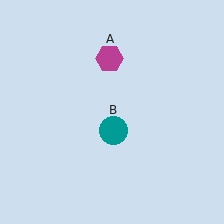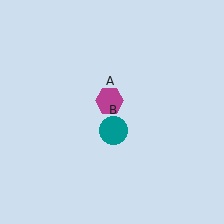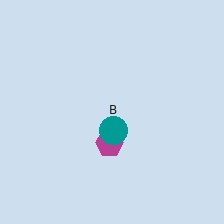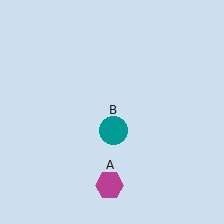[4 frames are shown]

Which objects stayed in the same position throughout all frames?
Teal circle (object B) remained stationary.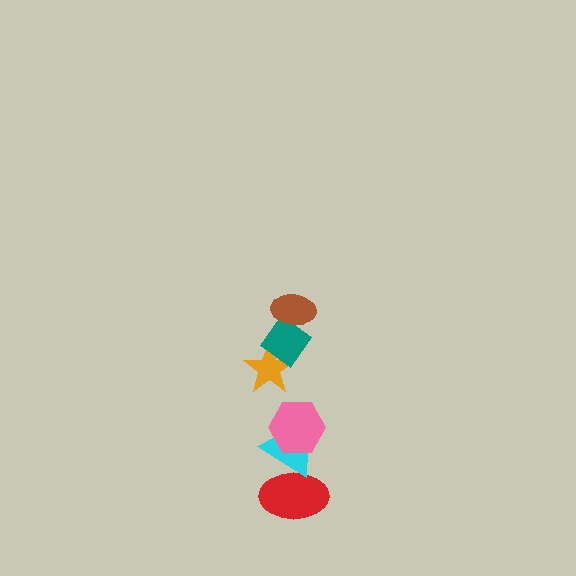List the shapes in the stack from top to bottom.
From top to bottom: the brown ellipse, the teal diamond, the orange star, the pink hexagon, the cyan triangle, the red ellipse.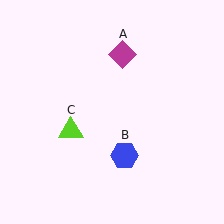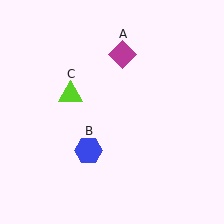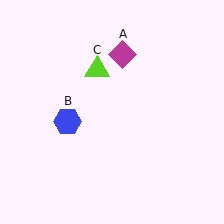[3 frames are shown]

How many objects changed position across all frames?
2 objects changed position: blue hexagon (object B), lime triangle (object C).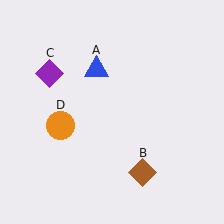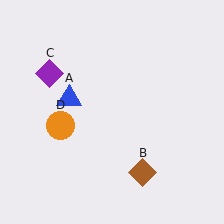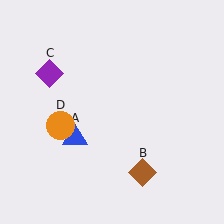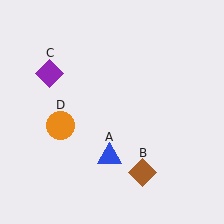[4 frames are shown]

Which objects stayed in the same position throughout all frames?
Brown diamond (object B) and purple diamond (object C) and orange circle (object D) remained stationary.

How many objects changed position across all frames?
1 object changed position: blue triangle (object A).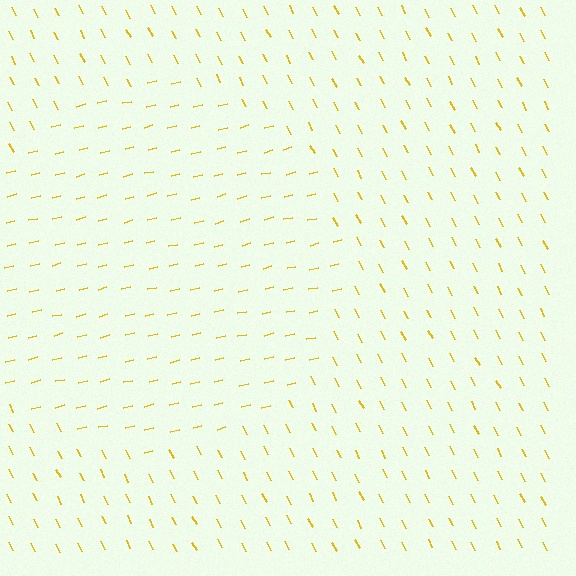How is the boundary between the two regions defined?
The boundary is defined purely by a change in line orientation (approximately 76 degrees difference). All lines are the same color and thickness.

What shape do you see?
I see a circle.